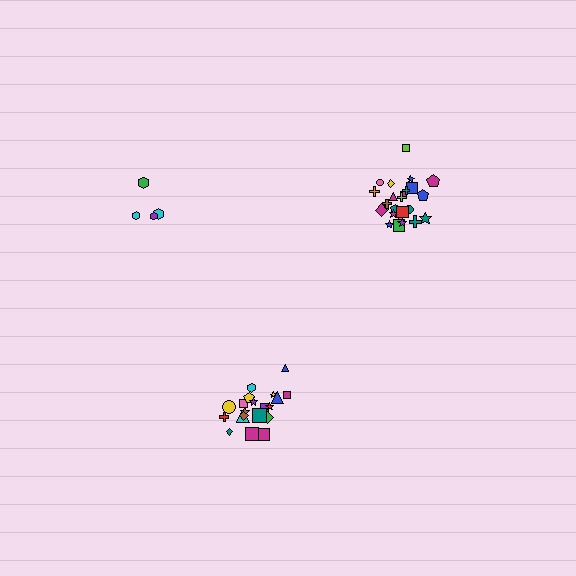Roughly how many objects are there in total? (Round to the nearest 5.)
Roughly 50 objects in total.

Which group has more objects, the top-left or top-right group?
The top-right group.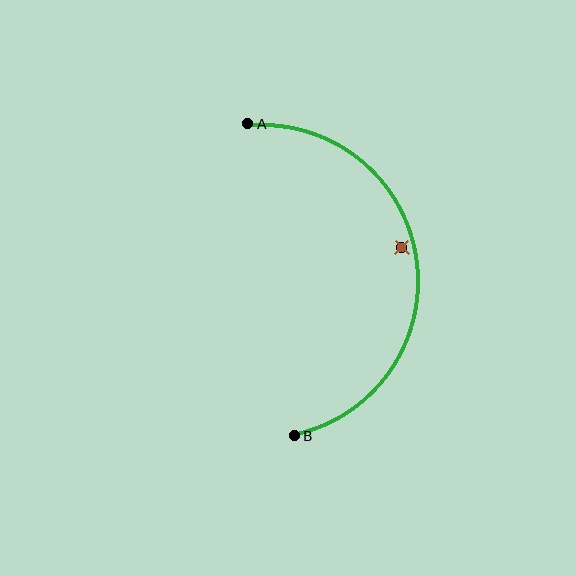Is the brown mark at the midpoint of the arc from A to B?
No — the brown mark does not lie on the arc at all. It sits slightly inside the curve.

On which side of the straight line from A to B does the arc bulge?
The arc bulges to the right of the straight line connecting A and B.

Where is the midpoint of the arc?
The arc midpoint is the point on the curve farthest from the straight line joining A and B. It sits to the right of that line.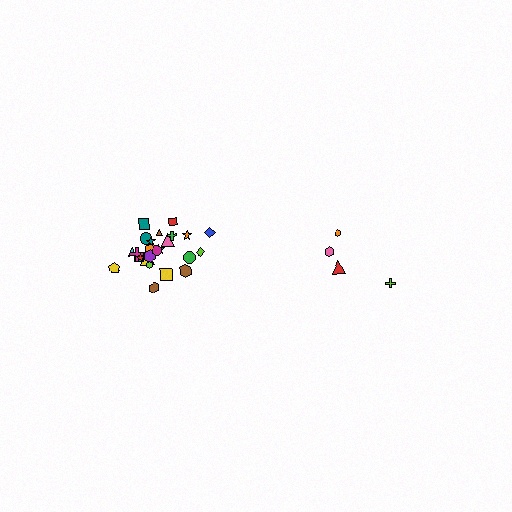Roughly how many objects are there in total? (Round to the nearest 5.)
Roughly 30 objects in total.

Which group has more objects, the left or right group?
The left group.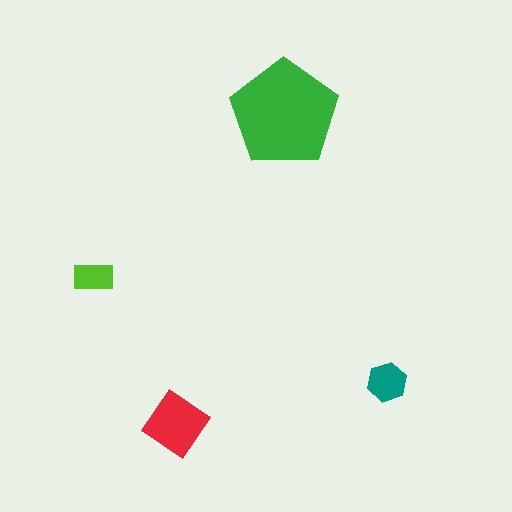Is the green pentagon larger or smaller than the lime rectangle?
Larger.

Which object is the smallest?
The lime rectangle.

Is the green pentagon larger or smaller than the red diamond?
Larger.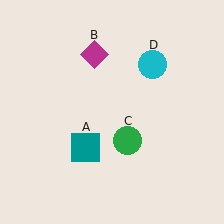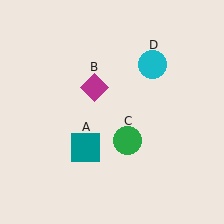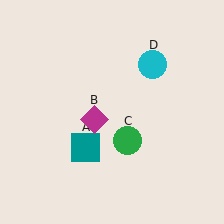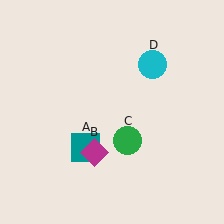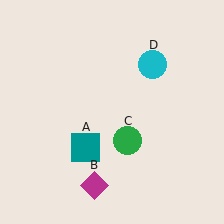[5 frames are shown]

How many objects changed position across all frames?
1 object changed position: magenta diamond (object B).